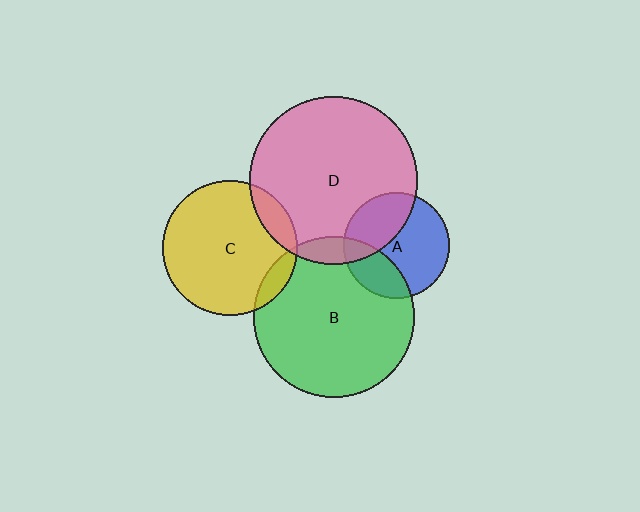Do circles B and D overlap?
Yes.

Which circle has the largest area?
Circle D (pink).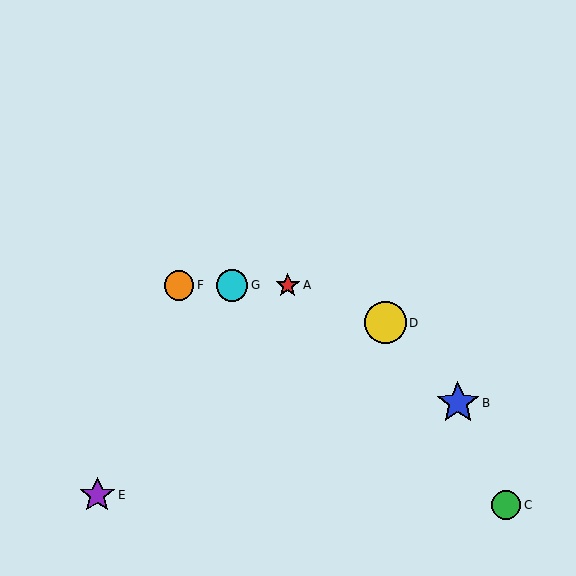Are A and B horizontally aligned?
No, A is at y≈285 and B is at y≈403.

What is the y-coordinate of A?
Object A is at y≈285.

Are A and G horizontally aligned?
Yes, both are at y≈285.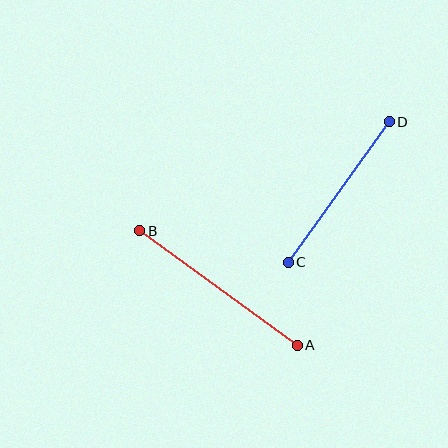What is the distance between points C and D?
The distance is approximately 173 pixels.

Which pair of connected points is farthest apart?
Points A and B are farthest apart.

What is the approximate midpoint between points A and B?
The midpoint is at approximately (218, 288) pixels.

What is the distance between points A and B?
The distance is approximately 195 pixels.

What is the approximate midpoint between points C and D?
The midpoint is at approximately (339, 192) pixels.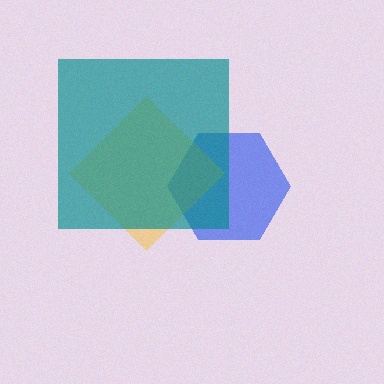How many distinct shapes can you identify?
There are 3 distinct shapes: a blue hexagon, a yellow diamond, a teal square.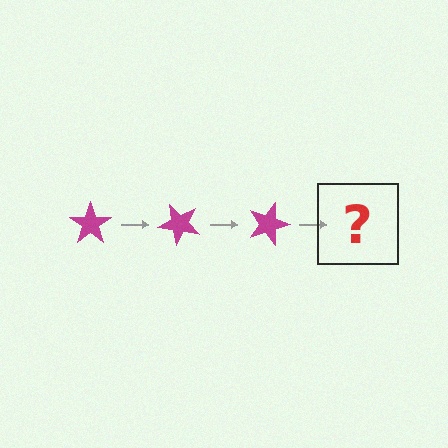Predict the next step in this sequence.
The next step is a magenta star rotated 135 degrees.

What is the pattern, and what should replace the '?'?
The pattern is that the star rotates 45 degrees each step. The '?' should be a magenta star rotated 135 degrees.